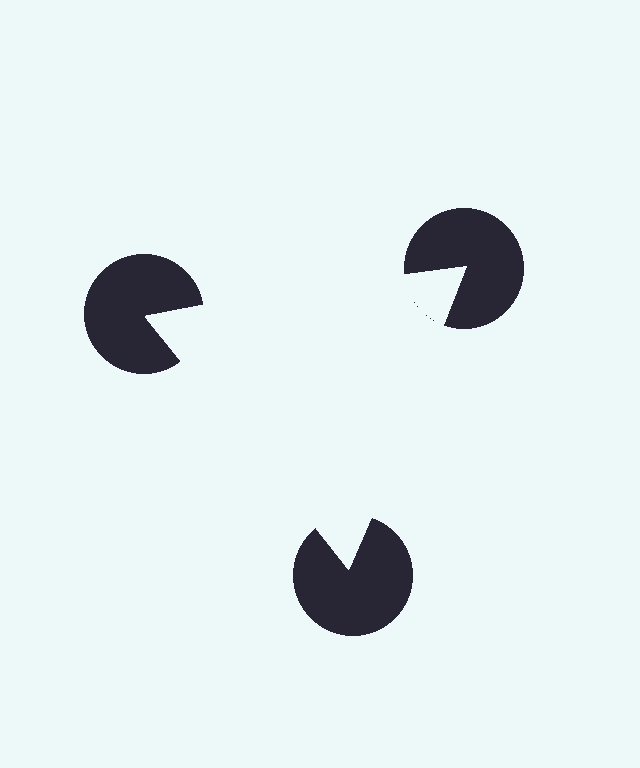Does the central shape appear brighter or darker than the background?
It typically appears slightly brighter than the background, even though no actual brightness change is drawn.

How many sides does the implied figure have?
3 sides.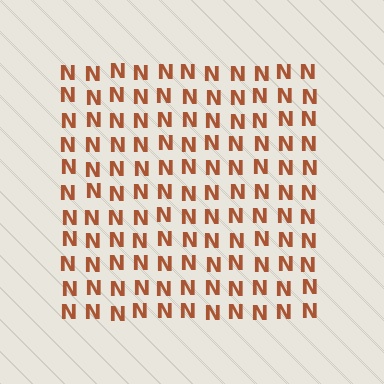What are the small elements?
The small elements are letter N's.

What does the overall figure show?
The overall figure shows a square.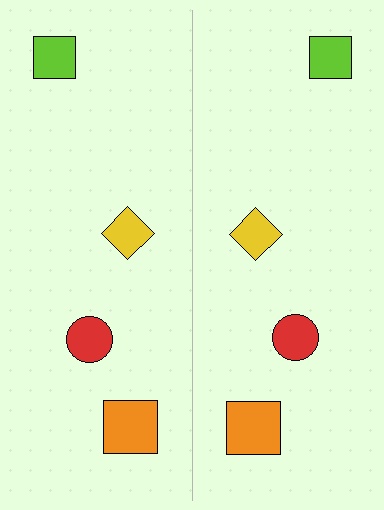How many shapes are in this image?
There are 8 shapes in this image.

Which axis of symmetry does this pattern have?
The pattern has a vertical axis of symmetry running through the center of the image.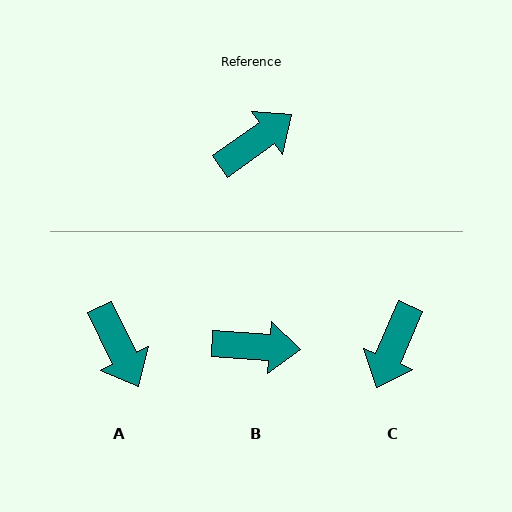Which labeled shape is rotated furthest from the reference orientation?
C, about 149 degrees away.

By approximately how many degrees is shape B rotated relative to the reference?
Approximately 40 degrees clockwise.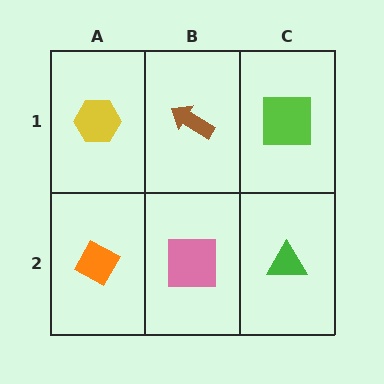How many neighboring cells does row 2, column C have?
2.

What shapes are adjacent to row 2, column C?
A lime square (row 1, column C), a pink square (row 2, column B).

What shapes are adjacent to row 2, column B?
A brown arrow (row 1, column B), an orange diamond (row 2, column A), a green triangle (row 2, column C).